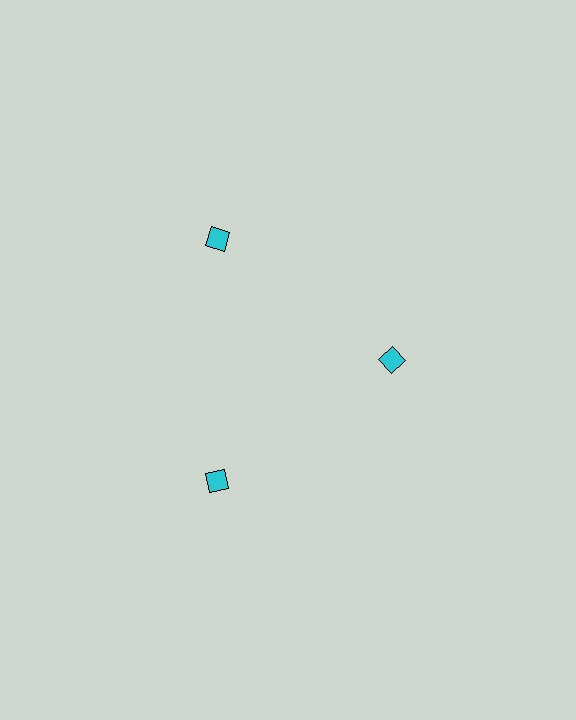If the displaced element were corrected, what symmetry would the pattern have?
It would have 3-fold rotational symmetry — the pattern would map onto itself every 120 degrees.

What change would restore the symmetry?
The symmetry would be restored by moving it outward, back onto the ring so that all 3 diamonds sit at equal angles and equal distance from the center.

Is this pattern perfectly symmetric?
No. The 3 cyan diamonds are arranged in a ring, but one element near the 3 o'clock position is pulled inward toward the center, breaking the 3-fold rotational symmetry.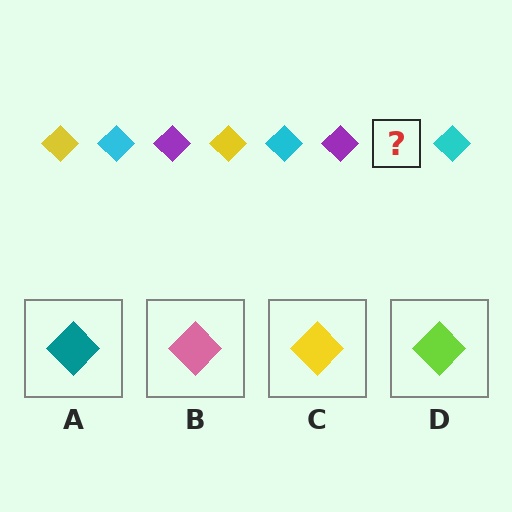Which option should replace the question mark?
Option C.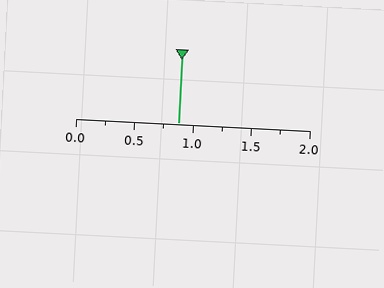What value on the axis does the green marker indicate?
The marker indicates approximately 0.88.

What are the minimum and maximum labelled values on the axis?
The axis runs from 0.0 to 2.0.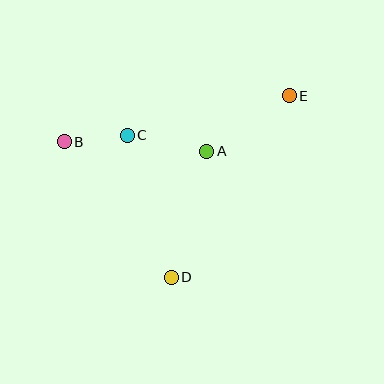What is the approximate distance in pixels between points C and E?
The distance between C and E is approximately 167 pixels.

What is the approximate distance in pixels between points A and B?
The distance between A and B is approximately 143 pixels.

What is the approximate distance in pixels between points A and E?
The distance between A and E is approximately 99 pixels.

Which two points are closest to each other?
Points B and C are closest to each other.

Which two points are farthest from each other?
Points B and E are farthest from each other.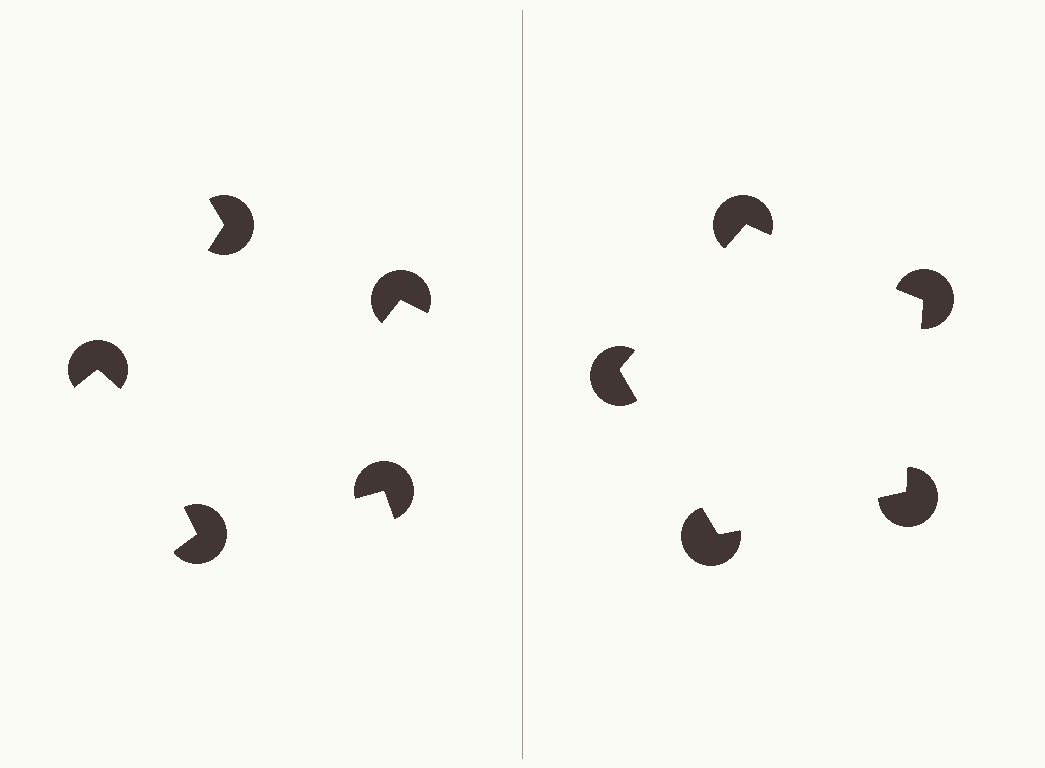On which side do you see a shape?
An illusory pentagon appears on the right side. On the left side the wedge cuts are rotated, so no coherent shape forms.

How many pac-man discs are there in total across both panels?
10 — 5 on each side.